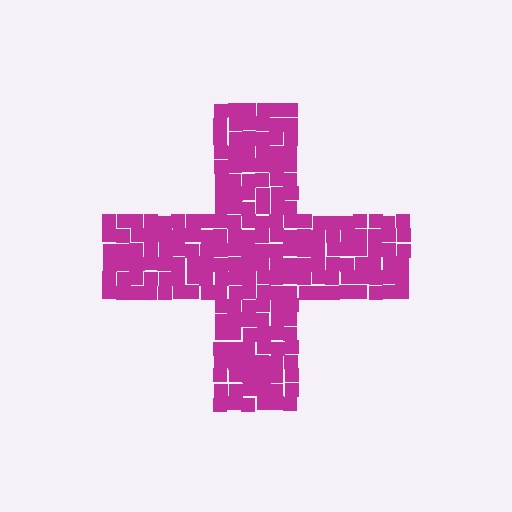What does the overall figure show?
The overall figure shows a cross.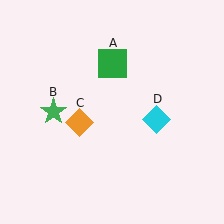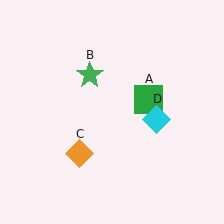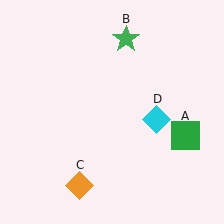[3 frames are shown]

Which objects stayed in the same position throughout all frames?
Cyan diamond (object D) remained stationary.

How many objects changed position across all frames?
3 objects changed position: green square (object A), green star (object B), orange diamond (object C).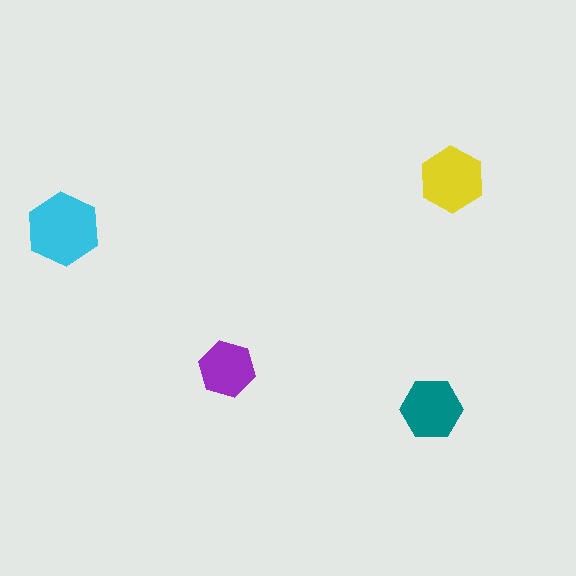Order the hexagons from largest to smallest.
the cyan one, the yellow one, the teal one, the purple one.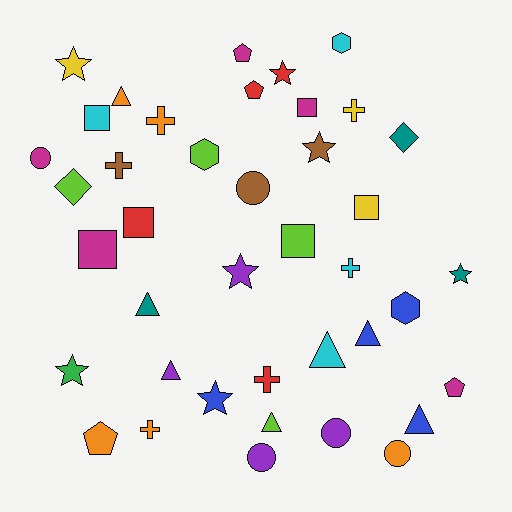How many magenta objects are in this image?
There are 5 magenta objects.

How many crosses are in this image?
There are 6 crosses.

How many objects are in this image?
There are 40 objects.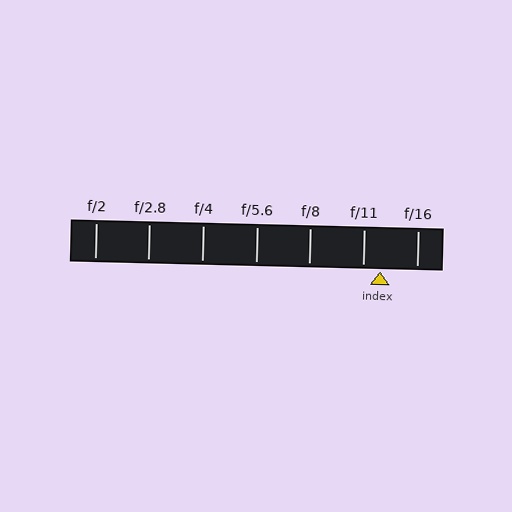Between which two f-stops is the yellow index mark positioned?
The index mark is between f/11 and f/16.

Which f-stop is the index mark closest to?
The index mark is closest to f/11.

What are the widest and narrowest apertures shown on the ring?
The widest aperture shown is f/2 and the narrowest is f/16.